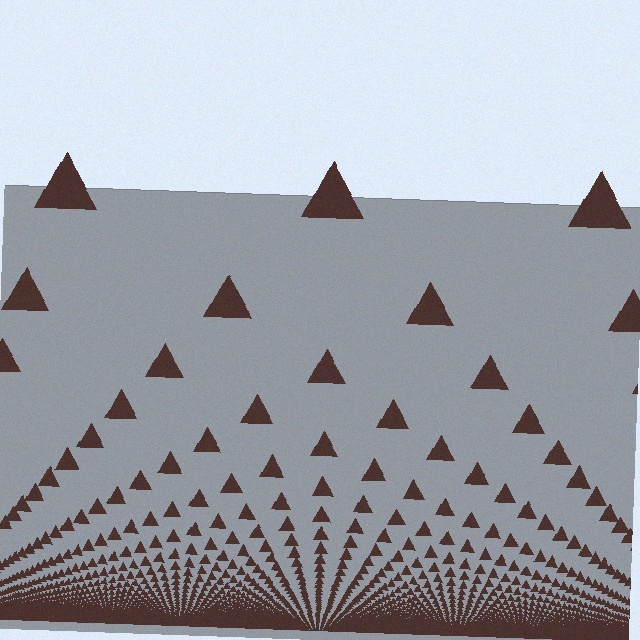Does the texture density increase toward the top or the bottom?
Density increases toward the bottom.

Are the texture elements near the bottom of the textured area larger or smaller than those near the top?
Smaller. The gradient is inverted — elements near the bottom are smaller and denser.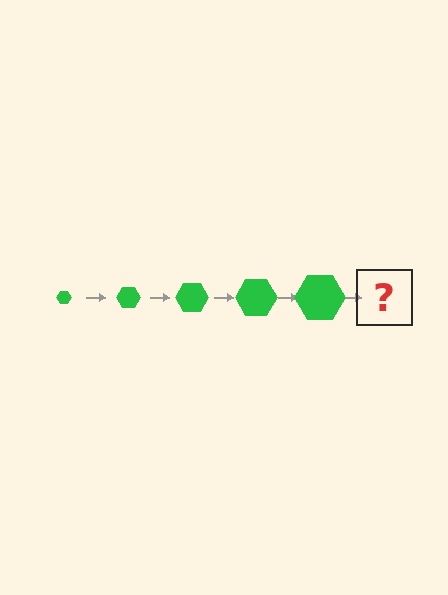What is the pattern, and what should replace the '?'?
The pattern is that the hexagon gets progressively larger each step. The '?' should be a green hexagon, larger than the previous one.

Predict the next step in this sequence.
The next step is a green hexagon, larger than the previous one.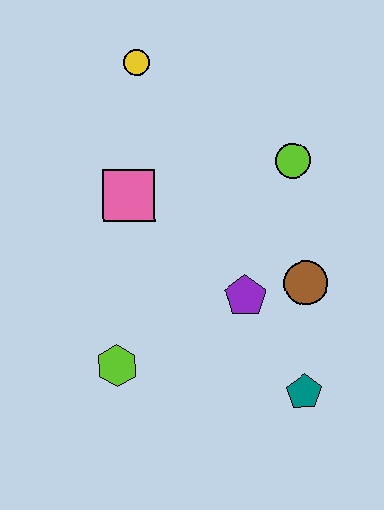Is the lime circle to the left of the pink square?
No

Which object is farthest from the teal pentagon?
The yellow circle is farthest from the teal pentagon.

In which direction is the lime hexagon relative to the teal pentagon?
The lime hexagon is to the left of the teal pentagon.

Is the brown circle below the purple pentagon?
No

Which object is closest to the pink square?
The yellow circle is closest to the pink square.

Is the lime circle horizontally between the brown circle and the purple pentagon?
Yes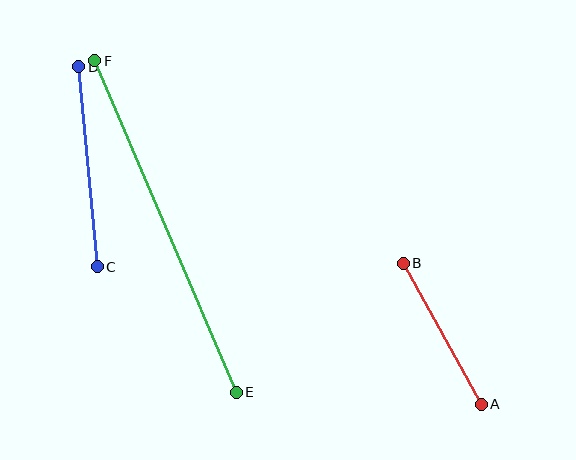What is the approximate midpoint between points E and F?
The midpoint is at approximately (165, 227) pixels.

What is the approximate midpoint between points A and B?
The midpoint is at approximately (442, 334) pixels.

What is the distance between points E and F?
The distance is approximately 361 pixels.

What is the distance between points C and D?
The distance is approximately 201 pixels.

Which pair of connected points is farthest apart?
Points E and F are farthest apart.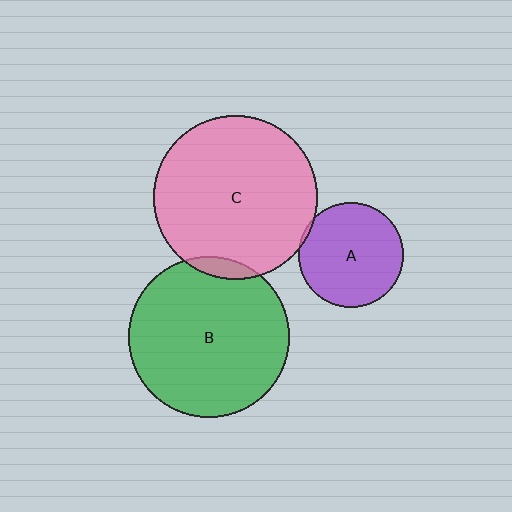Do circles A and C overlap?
Yes.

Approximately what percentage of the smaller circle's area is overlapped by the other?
Approximately 5%.